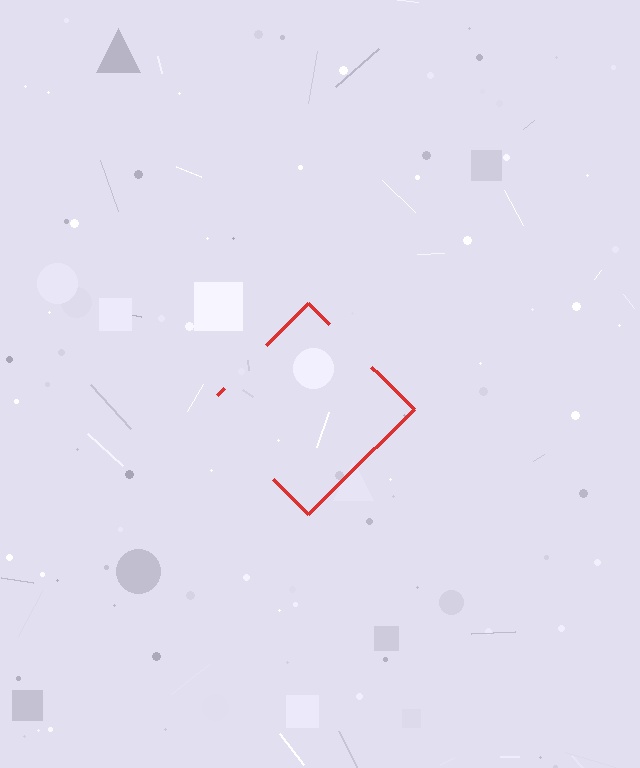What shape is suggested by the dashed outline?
The dashed outline suggests a diamond.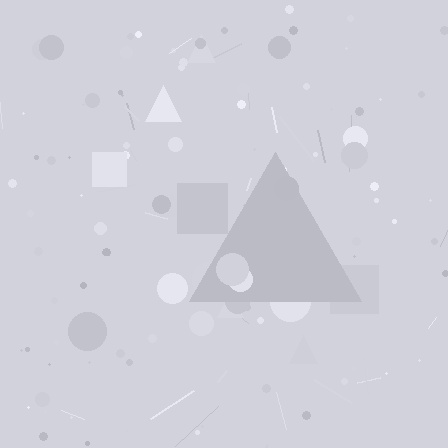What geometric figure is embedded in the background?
A triangle is embedded in the background.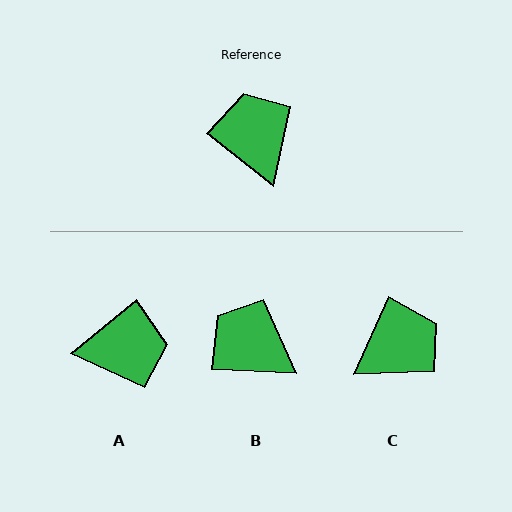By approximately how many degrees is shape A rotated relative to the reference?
Approximately 103 degrees clockwise.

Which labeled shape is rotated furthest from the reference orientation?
A, about 103 degrees away.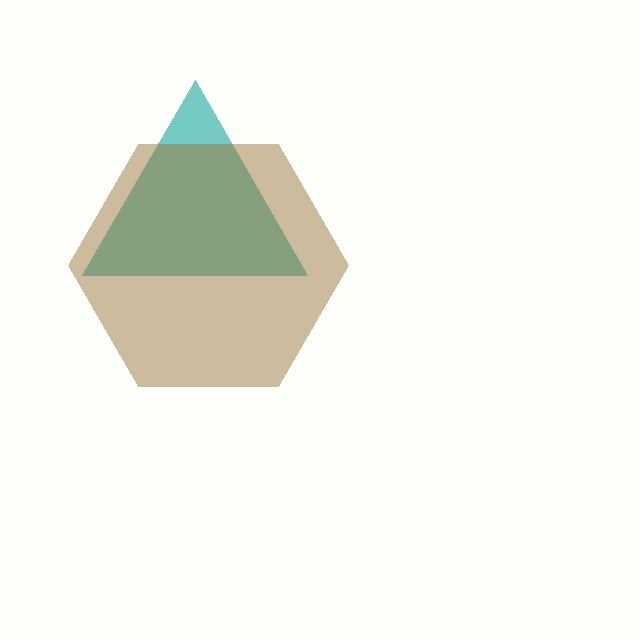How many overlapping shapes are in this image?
There are 2 overlapping shapes in the image.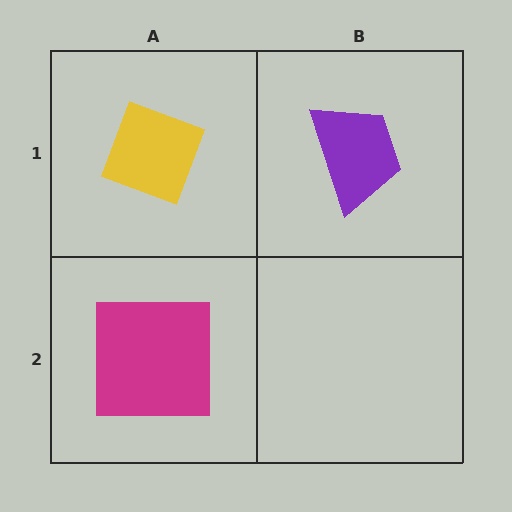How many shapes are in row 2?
1 shape.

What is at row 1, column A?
A yellow diamond.